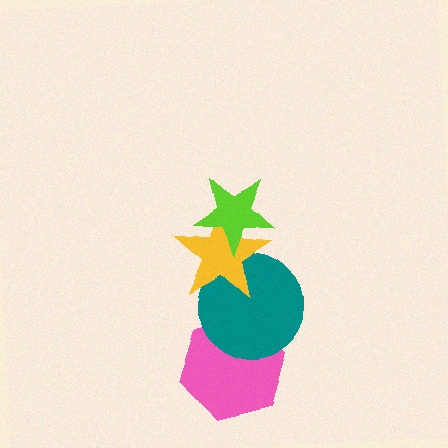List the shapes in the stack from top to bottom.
From top to bottom: the lime star, the yellow star, the teal circle, the pink hexagon.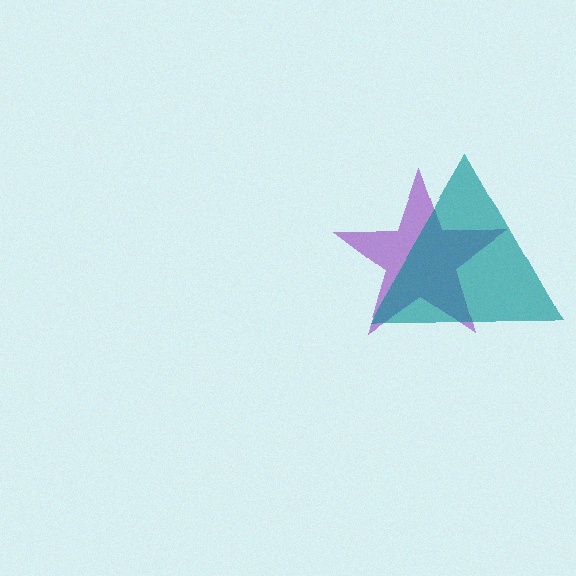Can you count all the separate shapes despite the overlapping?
Yes, there are 2 separate shapes.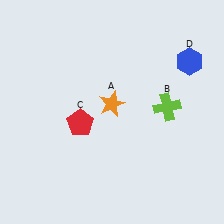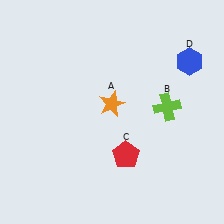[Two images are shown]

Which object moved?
The red pentagon (C) moved right.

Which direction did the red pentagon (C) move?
The red pentagon (C) moved right.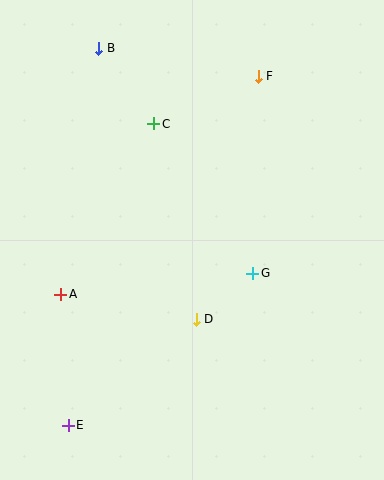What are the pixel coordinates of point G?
Point G is at (253, 273).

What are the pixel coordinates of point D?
Point D is at (196, 319).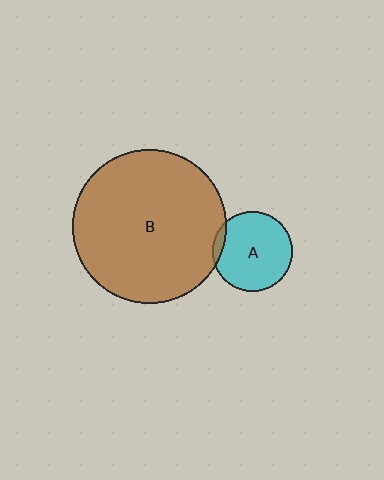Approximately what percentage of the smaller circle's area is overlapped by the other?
Approximately 5%.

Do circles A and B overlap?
Yes.